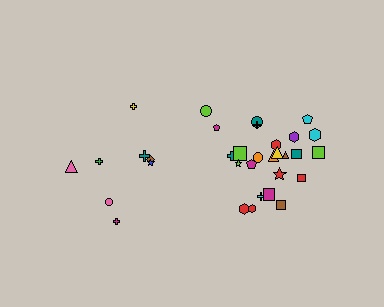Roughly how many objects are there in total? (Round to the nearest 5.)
Roughly 35 objects in total.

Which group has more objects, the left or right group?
The right group.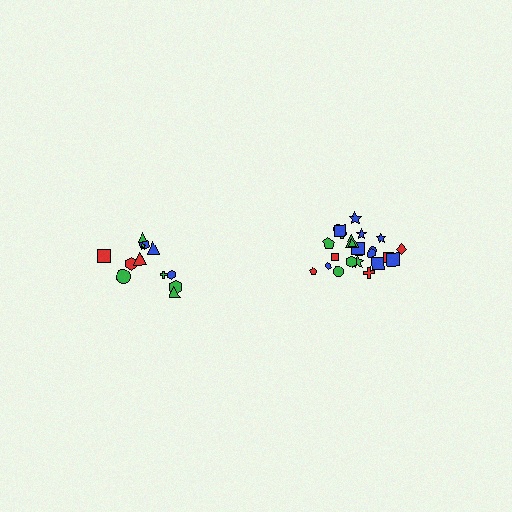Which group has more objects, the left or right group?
The right group.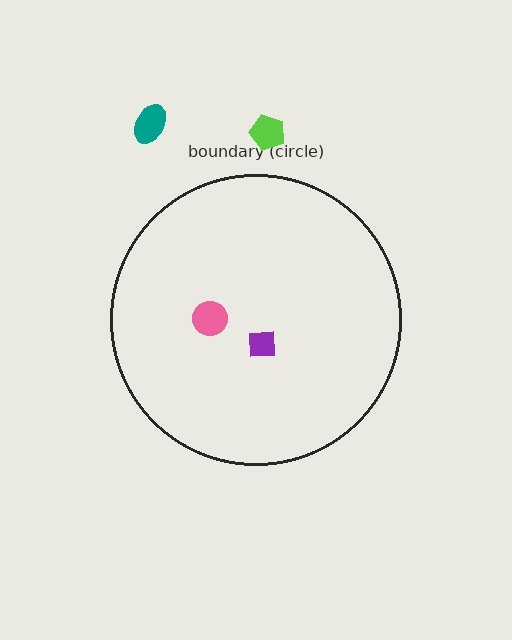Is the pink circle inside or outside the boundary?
Inside.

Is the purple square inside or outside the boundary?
Inside.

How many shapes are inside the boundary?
2 inside, 2 outside.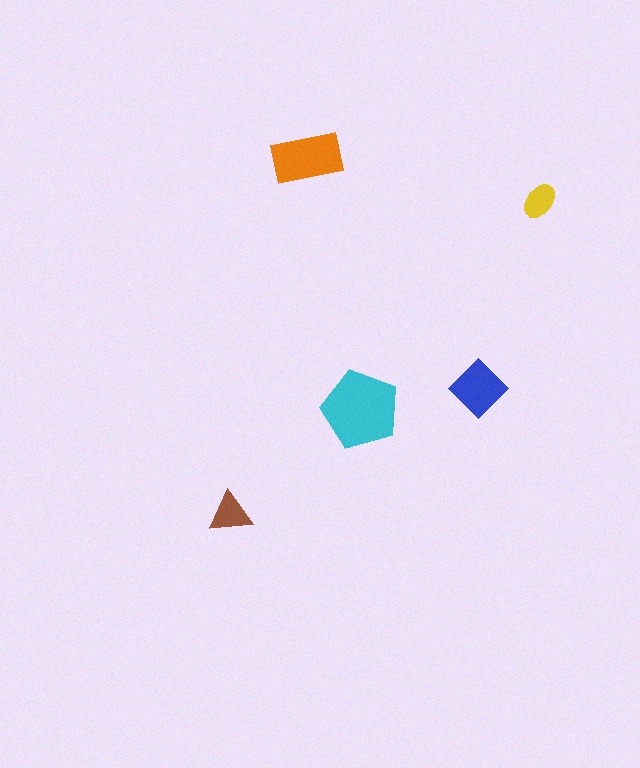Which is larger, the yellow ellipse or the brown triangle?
The brown triangle.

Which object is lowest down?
The brown triangle is bottommost.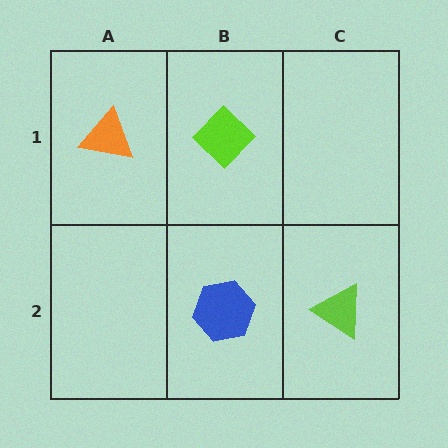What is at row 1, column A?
An orange triangle.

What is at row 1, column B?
A lime diamond.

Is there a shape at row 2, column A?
No, that cell is empty.